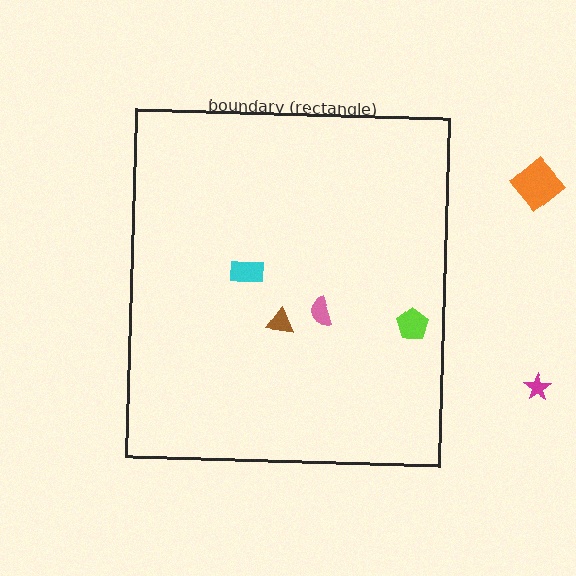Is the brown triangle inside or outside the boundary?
Inside.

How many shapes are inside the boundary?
4 inside, 2 outside.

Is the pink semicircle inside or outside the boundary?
Inside.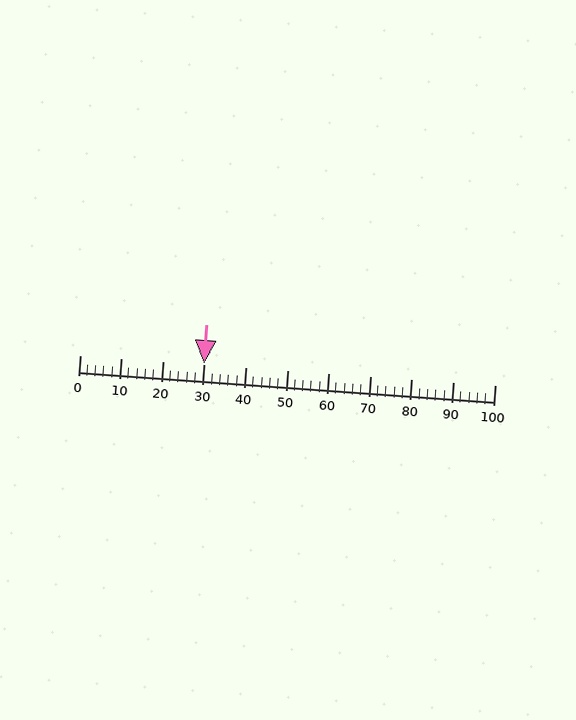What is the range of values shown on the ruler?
The ruler shows values from 0 to 100.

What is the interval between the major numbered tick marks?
The major tick marks are spaced 10 units apart.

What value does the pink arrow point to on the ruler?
The pink arrow points to approximately 30.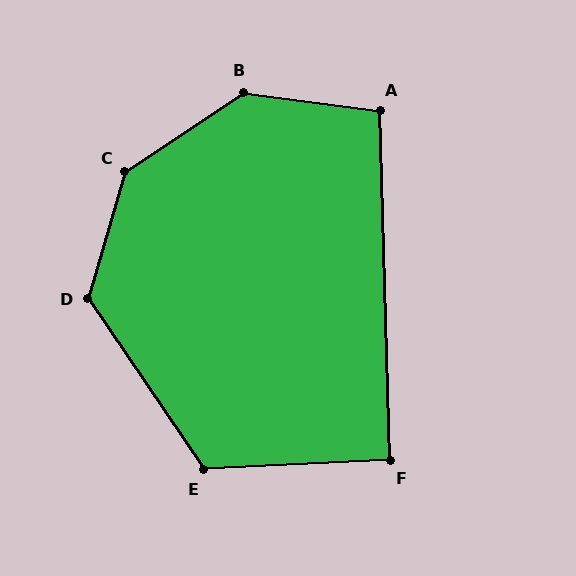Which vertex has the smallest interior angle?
F, at approximately 91 degrees.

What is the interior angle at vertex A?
Approximately 99 degrees (obtuse).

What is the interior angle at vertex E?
Approximately 121 degrees (obtuse).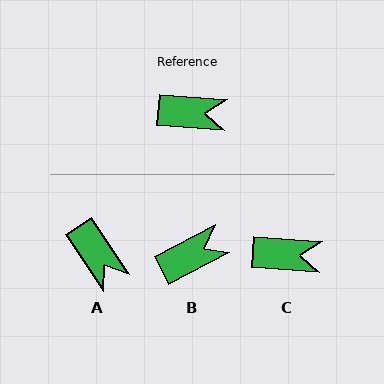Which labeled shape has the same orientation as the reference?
C.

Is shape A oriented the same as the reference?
No, it is off by about 52 degrees.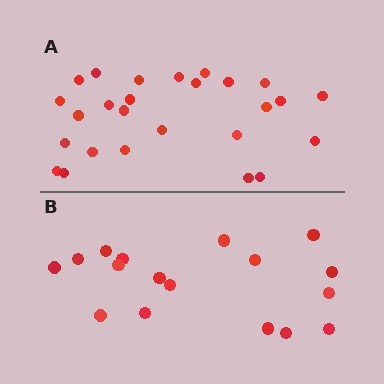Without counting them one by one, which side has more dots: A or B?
Region A (the top region) has more dots.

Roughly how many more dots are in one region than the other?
Region A has roughly 8 or so more dots than region B.